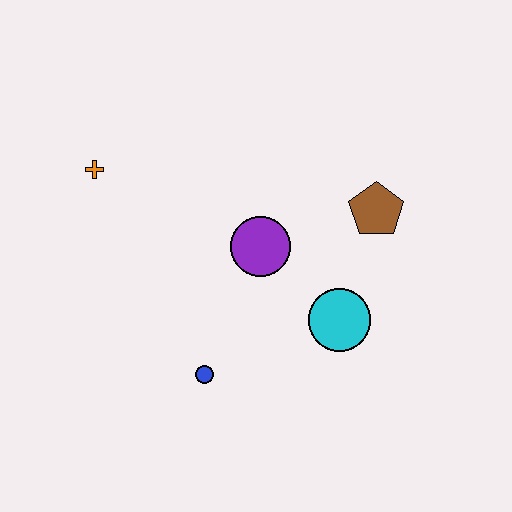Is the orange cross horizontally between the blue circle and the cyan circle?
No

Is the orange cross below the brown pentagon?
No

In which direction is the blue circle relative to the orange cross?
The blue circle is below the orange cross.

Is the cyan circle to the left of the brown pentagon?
Yes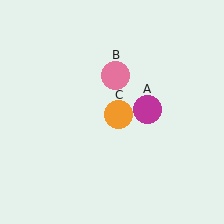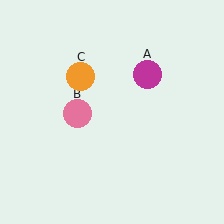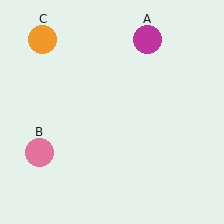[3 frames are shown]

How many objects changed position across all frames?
3 objects changed position: magenta circle (object A), pink circle (object B), orange circle (object C).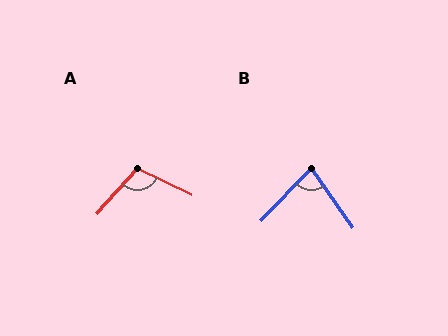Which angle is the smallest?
B, at approximately 79 degrees.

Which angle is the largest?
A, at approximately 106 degrees.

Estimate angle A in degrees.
Approximately 106 degrees.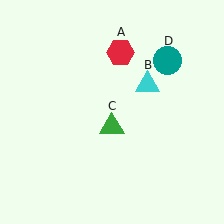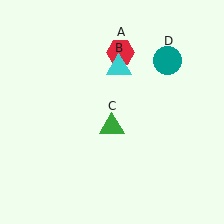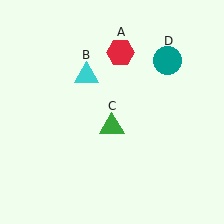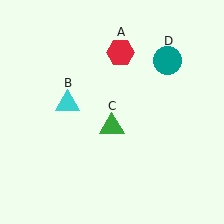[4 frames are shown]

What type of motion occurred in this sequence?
The cyan triangle (object B) rotated counterclockwise around the center of the scene.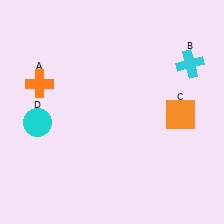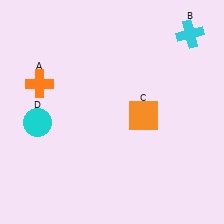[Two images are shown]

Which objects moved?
The objects that moved are: the cyan cross (B), the orange square (C).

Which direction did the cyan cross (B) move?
The cyan cross (B) moved up.